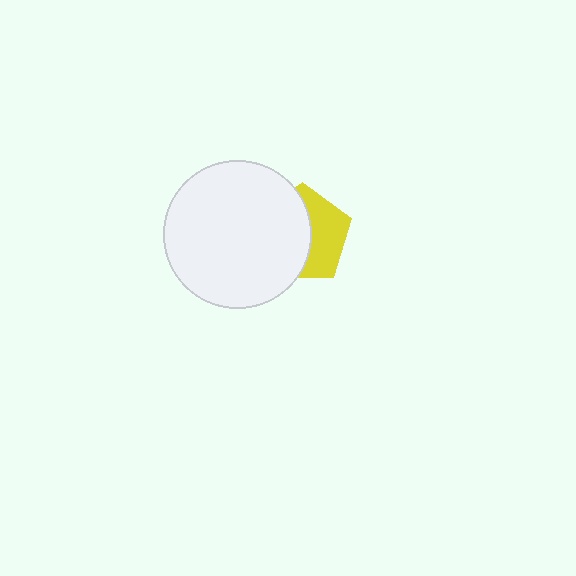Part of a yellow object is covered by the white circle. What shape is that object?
It is a pentagon.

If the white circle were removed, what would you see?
You would see the complete yellow pentagon.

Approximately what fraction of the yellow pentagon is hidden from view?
Roughly 56% of the yellow pentagon is hidden behind the white circle.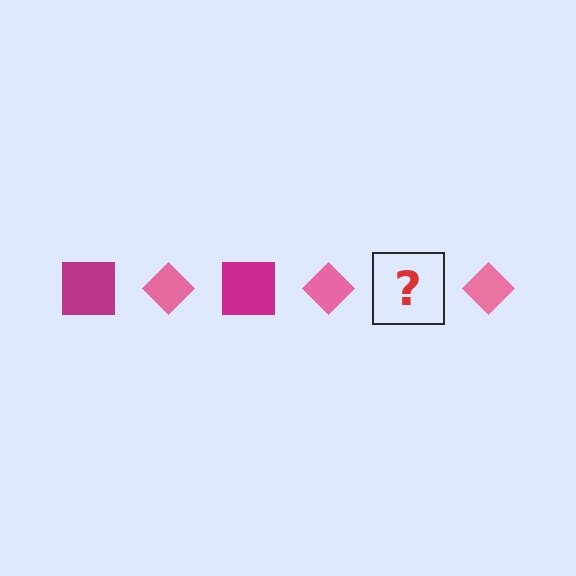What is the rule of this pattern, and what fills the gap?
The rule is that the pattern alternates between magenta square and pink diamond. The gap should be filled with a magenta square.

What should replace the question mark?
The question mark should be replaced with a magenta square.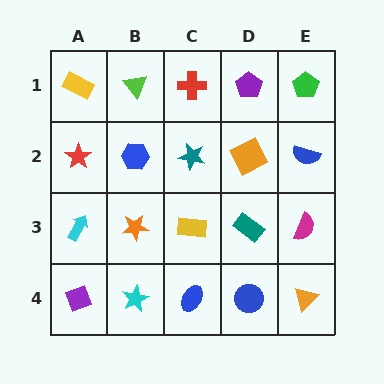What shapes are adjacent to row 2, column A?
A yellow rectangle (row 1, column A), a cyan arrow (row 3, column A), a blue hexagon (row 2, column B).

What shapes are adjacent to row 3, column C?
A teal star (row 2, column C), a blue ellipse (row 4, column C), an orange star (row 3, column B), a teal rectangle (row 3, column D).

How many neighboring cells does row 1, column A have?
2.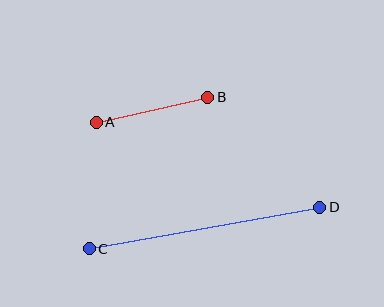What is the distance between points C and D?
The distance is approximately 234 pixels.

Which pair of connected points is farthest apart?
Points C and D are farthest apart.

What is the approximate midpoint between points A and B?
The midpoint is at approximately (152, 110) pixels.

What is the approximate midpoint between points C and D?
The midpoint is at approximately (205, 228) pixels.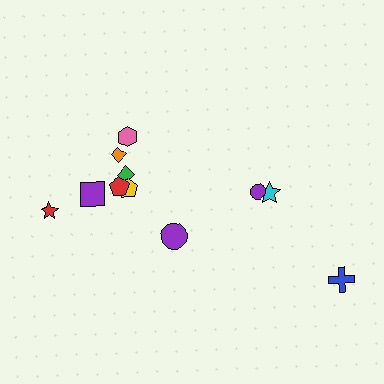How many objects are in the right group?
There are 3 objects.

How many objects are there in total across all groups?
There are 11 objects.